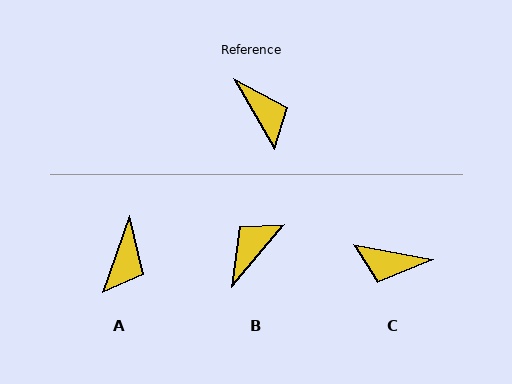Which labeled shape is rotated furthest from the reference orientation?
C, about 130 degrees away.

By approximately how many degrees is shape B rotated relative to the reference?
Approximately 111 degrees counter-clockwise.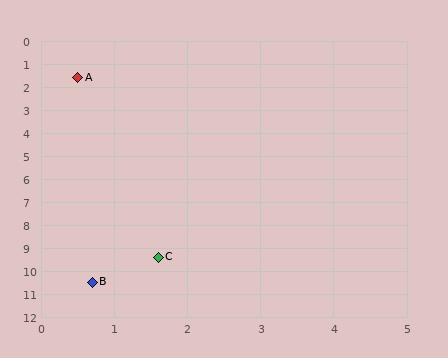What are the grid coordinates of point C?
Point C is at approximately (1.6, 9.4).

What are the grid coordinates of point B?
Point B is at approximately (0.7, 10.5).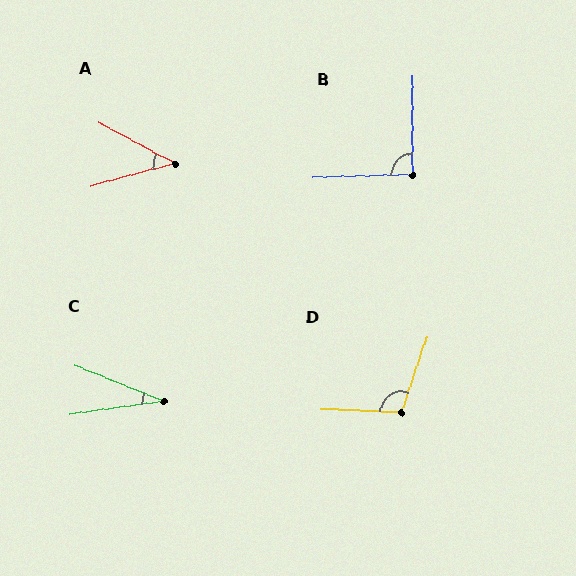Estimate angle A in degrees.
Approximately 44 degrees.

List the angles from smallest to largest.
C (30°), A (44°), B (91°), D (107°).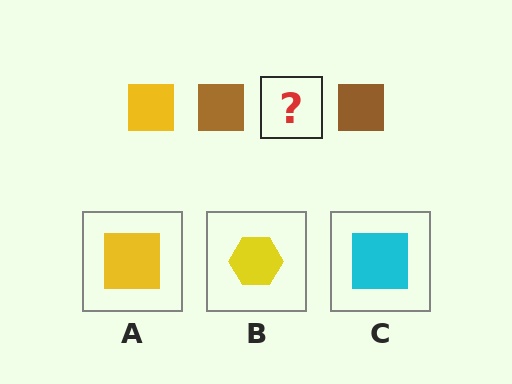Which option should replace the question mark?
Option A.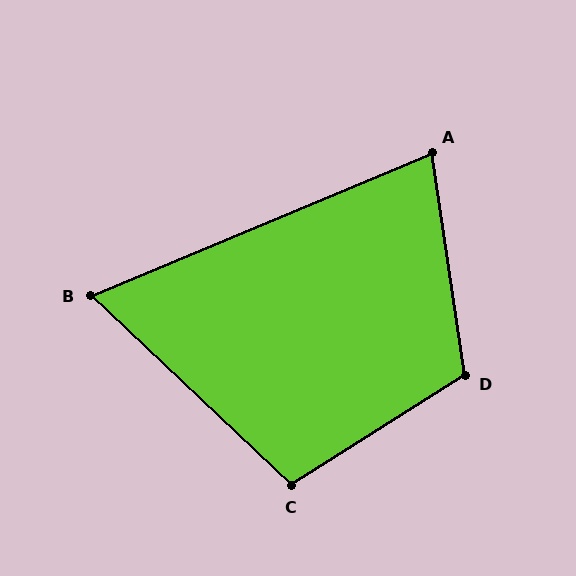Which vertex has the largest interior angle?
D, at approximately 114 degrees.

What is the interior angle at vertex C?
Approximately 104 degrees (obtuse).